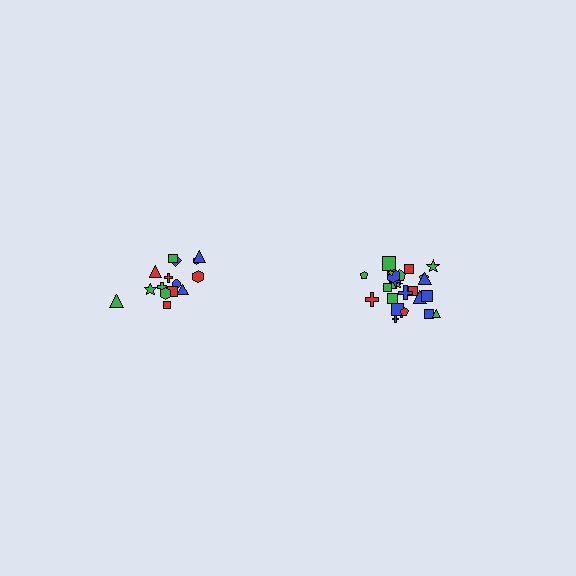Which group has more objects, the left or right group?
The right group.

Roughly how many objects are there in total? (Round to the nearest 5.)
Roughly 40 objects in total.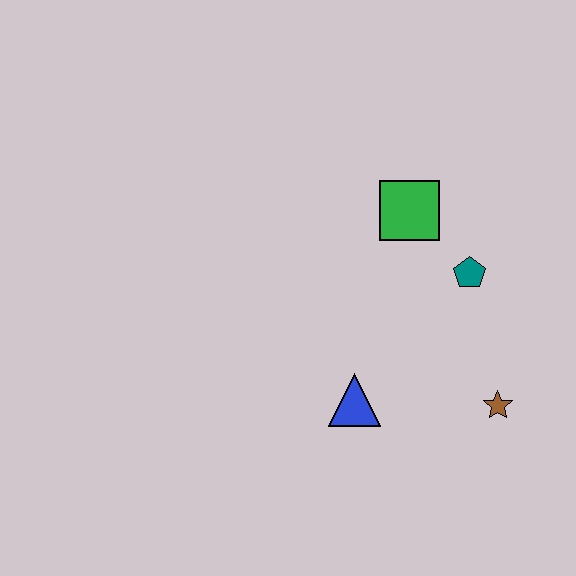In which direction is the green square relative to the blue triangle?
The green square is above the blue triangle.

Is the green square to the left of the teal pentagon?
Yes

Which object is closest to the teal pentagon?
The green square is closest to the teal pentagon.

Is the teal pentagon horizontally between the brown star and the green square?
Yes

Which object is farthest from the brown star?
The green square is farthest from the brown star.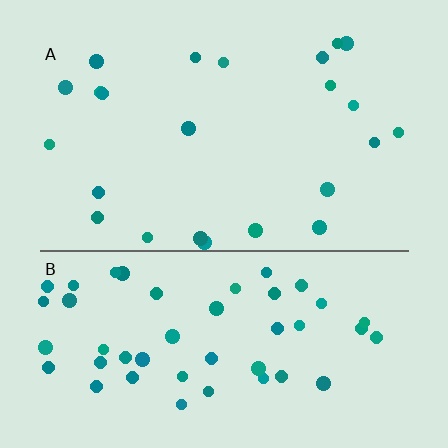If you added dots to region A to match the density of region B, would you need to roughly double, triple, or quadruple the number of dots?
Approximately double.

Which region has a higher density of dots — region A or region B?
B (the bottom).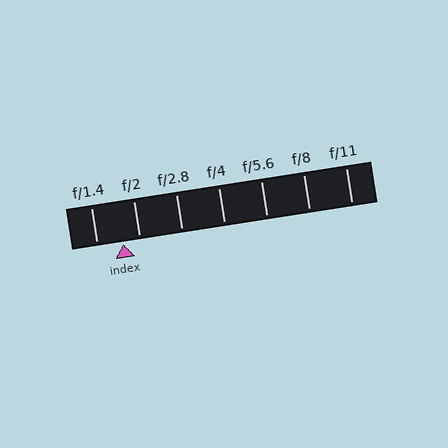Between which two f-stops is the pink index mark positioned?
The index mark is between f/1.4 and f/2.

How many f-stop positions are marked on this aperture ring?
There are 7 f-stop positions marked.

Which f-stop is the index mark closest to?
The index mark is closest to f/2.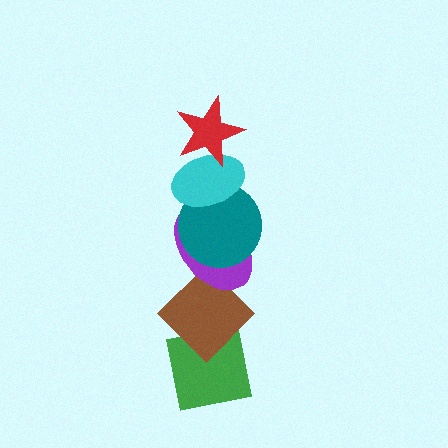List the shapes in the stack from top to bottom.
From top to bottom: the red star, the cyan ellipse, the teal circle, the purple ellipse, the brown diamond, the green square.